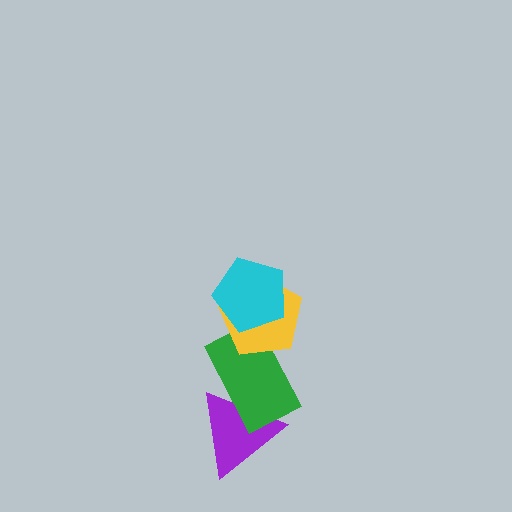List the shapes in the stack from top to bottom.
From top to bottom: the cyan pentagon, the yellow pentagon, the green rectangle, the purple triangle.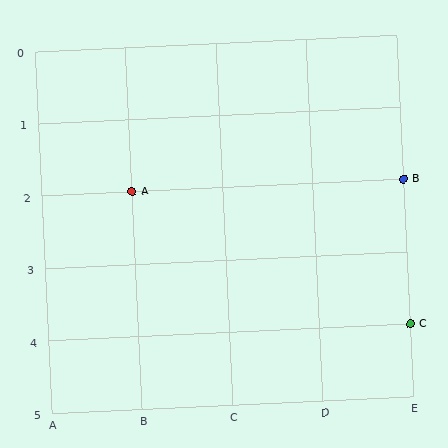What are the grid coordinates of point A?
Point A is at grid coordinates (B, 2).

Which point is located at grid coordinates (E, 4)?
Point C is at (E, 4).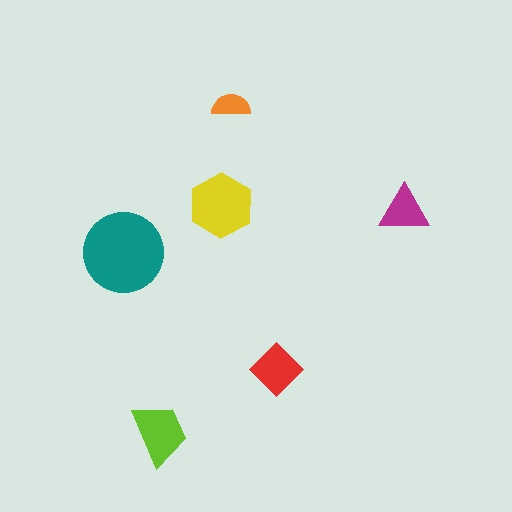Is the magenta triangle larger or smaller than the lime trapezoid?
Smaller.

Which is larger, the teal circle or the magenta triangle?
The teal circle.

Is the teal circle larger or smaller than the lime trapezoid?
Larger.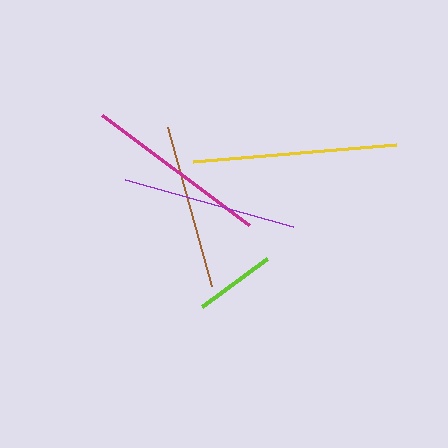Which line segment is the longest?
The yellow line is the longest at approximately 204 pixels.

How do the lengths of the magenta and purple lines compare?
The magenta and purple lines are approximately the same length.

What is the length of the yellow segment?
The yellow segment is approximately 204 pixels long.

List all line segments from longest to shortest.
From longest to shortest: yellow, magenta, purple, brown, lime.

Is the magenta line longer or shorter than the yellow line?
The yellow line is longer than the magenta line.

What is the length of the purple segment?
The purple segment is approximately 175 pixels long.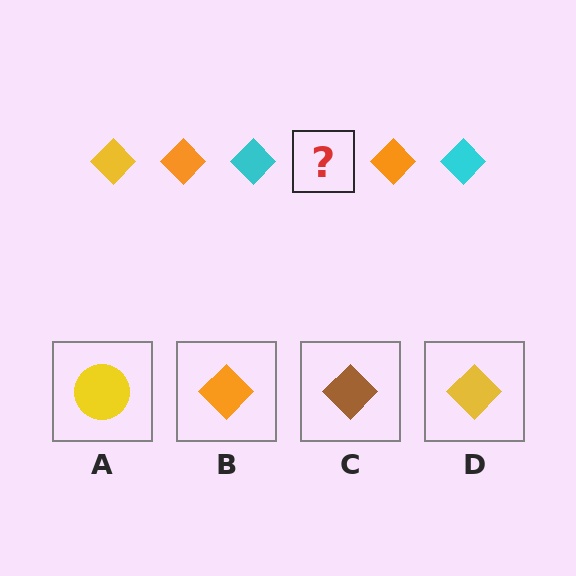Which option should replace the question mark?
Option D.